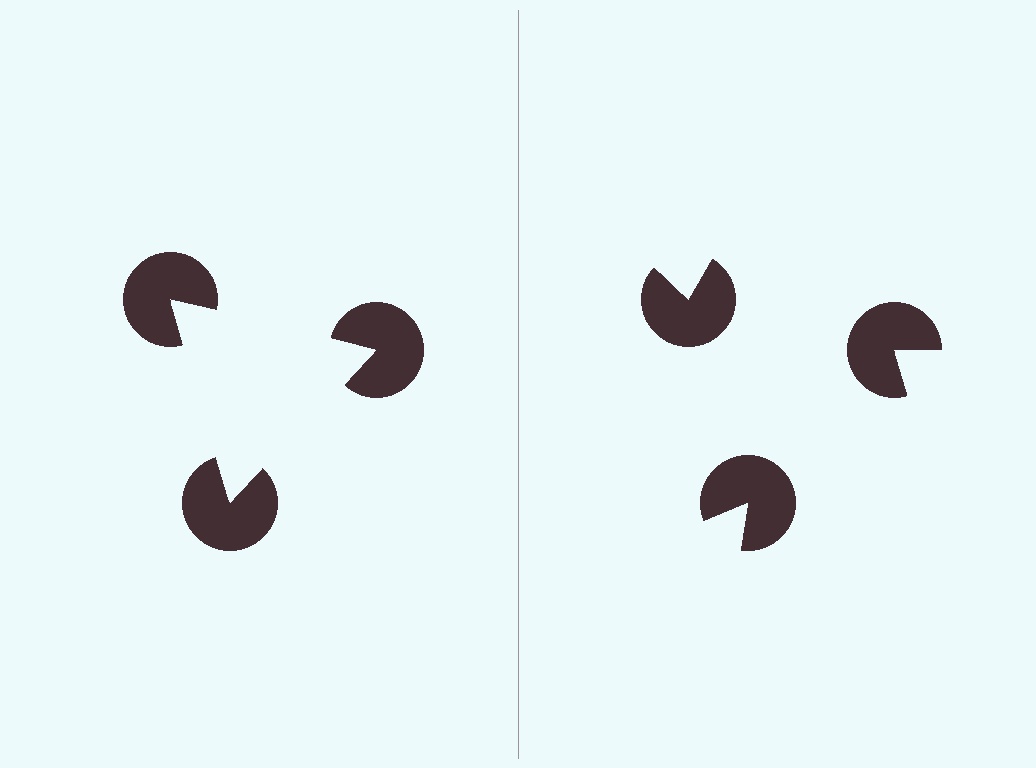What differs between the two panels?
The pac-man discs are positioned identically on both sides; only the wedge orientations differ. On the left they align to a triangle; on the right they are misaligned.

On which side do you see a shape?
An illusory triangle appears on the left side. On the right side the wedge cuts are rotated, so no coherent shape forms.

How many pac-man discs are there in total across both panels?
6 — 3 on each side.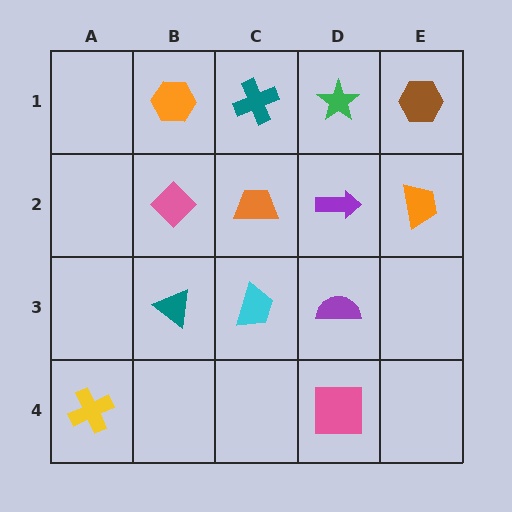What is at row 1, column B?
An orange hexagon.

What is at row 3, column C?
A cyan trapezoid.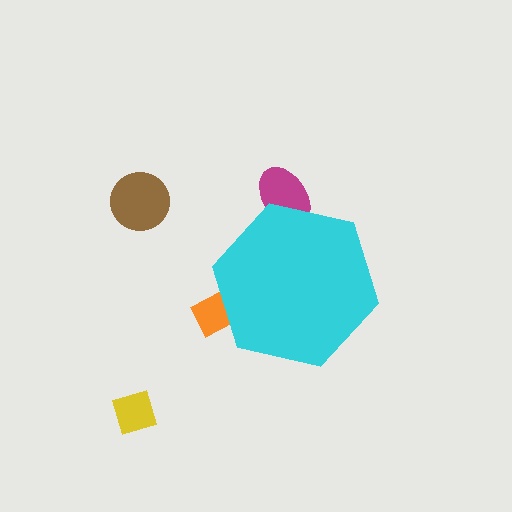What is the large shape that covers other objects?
A cyan hexagon.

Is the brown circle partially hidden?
No, the brown circle is fully visible.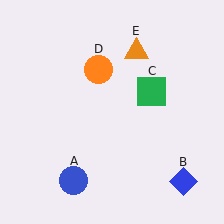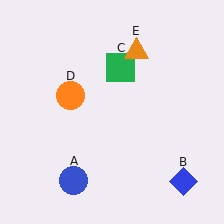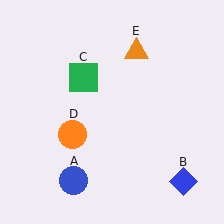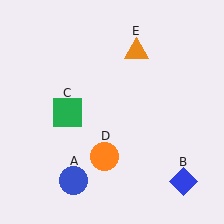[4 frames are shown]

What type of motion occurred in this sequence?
The green square (object C), orange circle (object D) rotated counterclockwise around the center of the scene.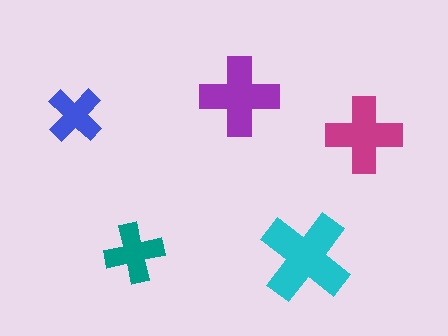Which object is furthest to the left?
The blue cross is leftmost.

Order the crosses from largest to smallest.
the cyan one, the purple one, the magenta one, the teal one, the blue one.